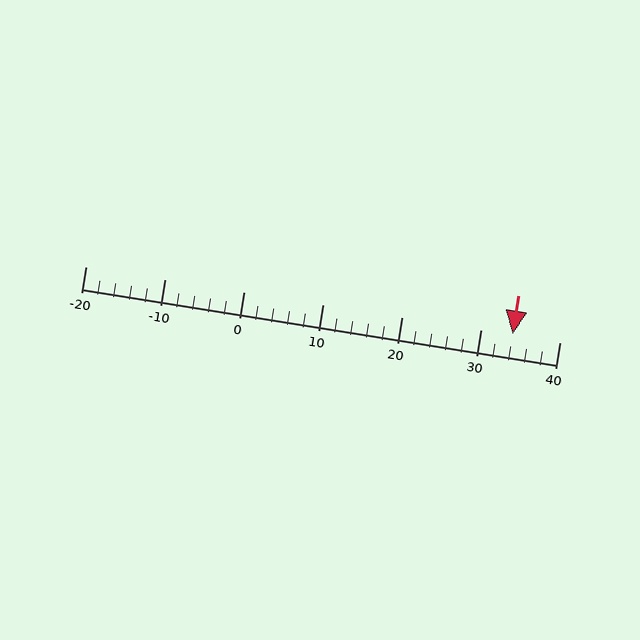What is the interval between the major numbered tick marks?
The major tick marks are spaced 10 units apart.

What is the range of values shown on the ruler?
The ruler shows values from -20 to 40.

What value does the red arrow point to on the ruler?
The red arrow points to approximately 34.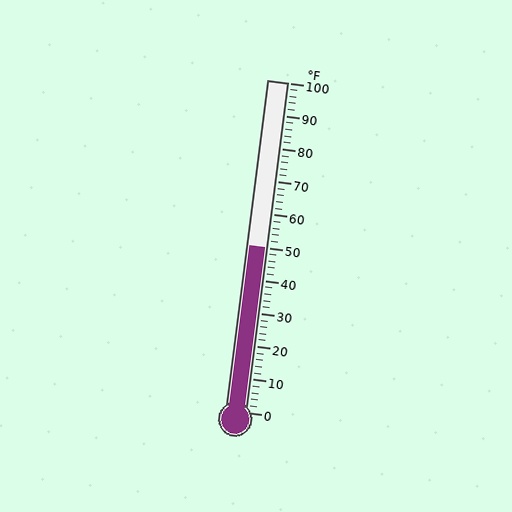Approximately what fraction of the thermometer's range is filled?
The thermometer is filled to approximately 50% of its range.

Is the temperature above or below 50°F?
The temperature is at 50°F.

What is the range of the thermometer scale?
The thermometer scale ranges from 0°F to 100°F.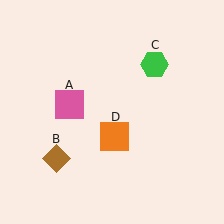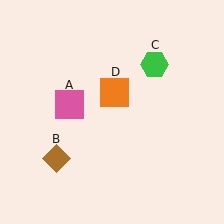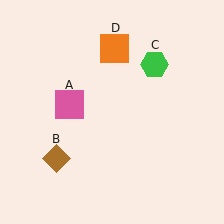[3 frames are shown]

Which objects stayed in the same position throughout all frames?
Pink square (object A) and brown diamond (object B) and green hexagon (object C) remained stationary.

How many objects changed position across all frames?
1 object changed position: orange square (object D).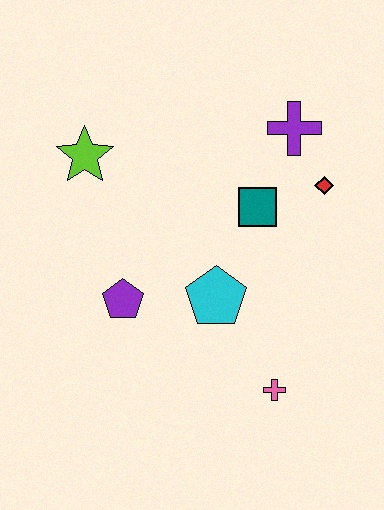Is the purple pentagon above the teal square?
No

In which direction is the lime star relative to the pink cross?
The lime star is above the pink cross.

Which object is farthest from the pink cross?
The lime star is farthest from the pink cross.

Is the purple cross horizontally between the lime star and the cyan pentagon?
No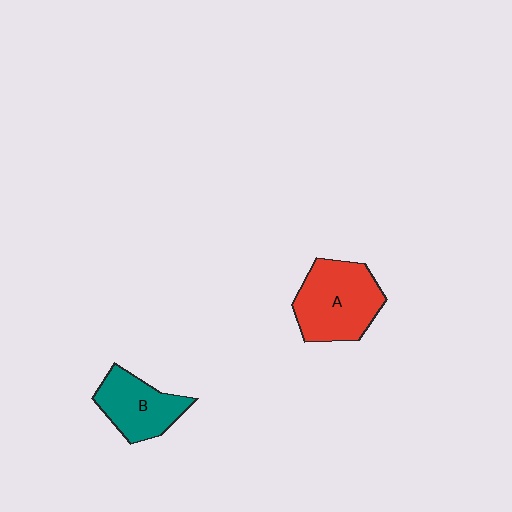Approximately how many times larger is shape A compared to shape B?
Approximately 1.4 times.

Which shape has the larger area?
Shape A (red).